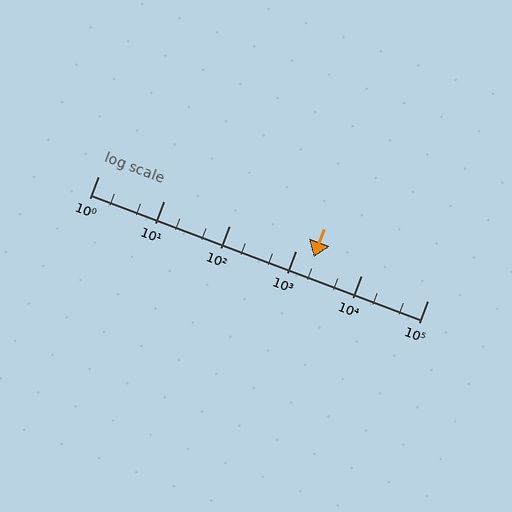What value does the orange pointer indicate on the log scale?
The pointer indicates approximately 1900.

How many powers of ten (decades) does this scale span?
The scale spans 5 decades, from 1 to 100000.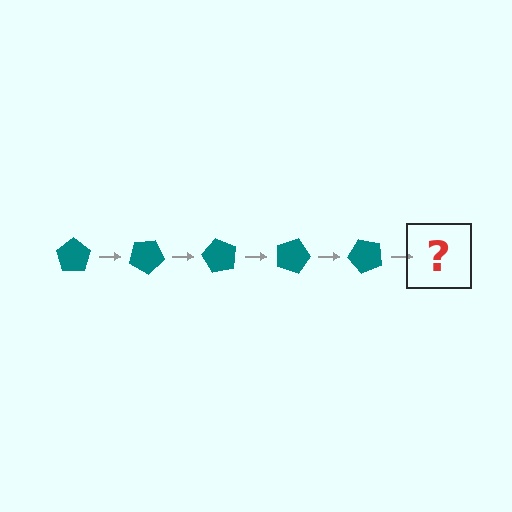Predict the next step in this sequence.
The next step is a teal pentagon rotated 150 degrees.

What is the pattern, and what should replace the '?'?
The pattern is that the pentagon rotates 30 degrees each step. The '?' should be a teal pentagon rotated 150 degrees.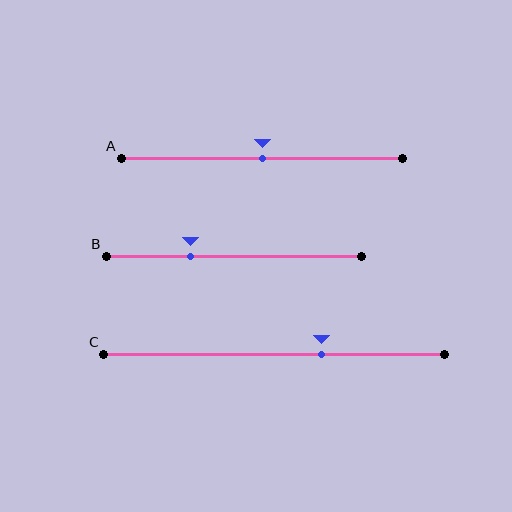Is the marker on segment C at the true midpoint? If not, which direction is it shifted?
No, the marker on segment C is shifted to the right by about 14% of the segment length.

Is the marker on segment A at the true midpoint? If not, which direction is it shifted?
Yes, the marker on segment A is at the true midpoint.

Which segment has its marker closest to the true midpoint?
Segment A has its marker closest to the true midpoint.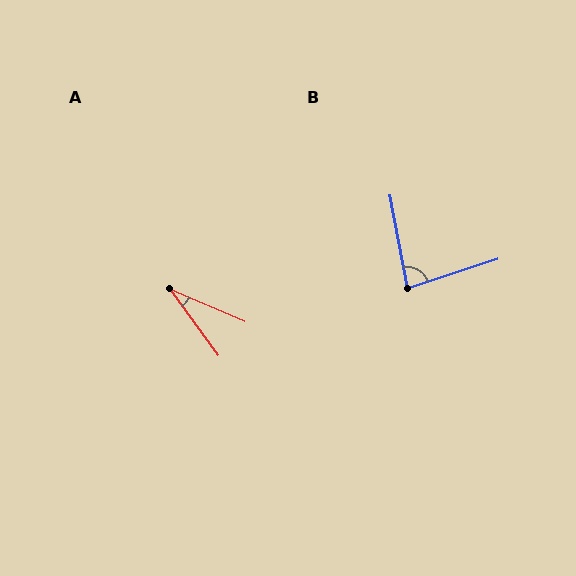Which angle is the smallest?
A, at approximately 30 degrees.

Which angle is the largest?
B, at approximately 82 degrees.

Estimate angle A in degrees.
Approximately 30 degrees.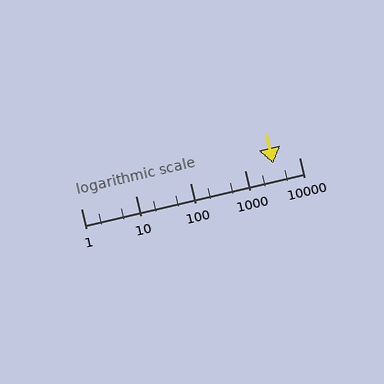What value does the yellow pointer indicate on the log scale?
The pointer indicates approximately 3400.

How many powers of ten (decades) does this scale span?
The scale spans 4 decades, from 1 to 10000.